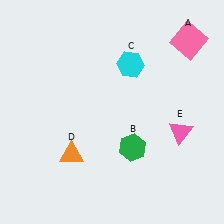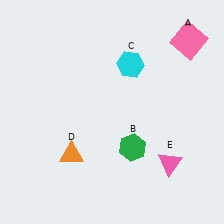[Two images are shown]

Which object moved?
The pink triangle (E) moved down.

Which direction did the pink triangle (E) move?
The pink triangle (E) moved down.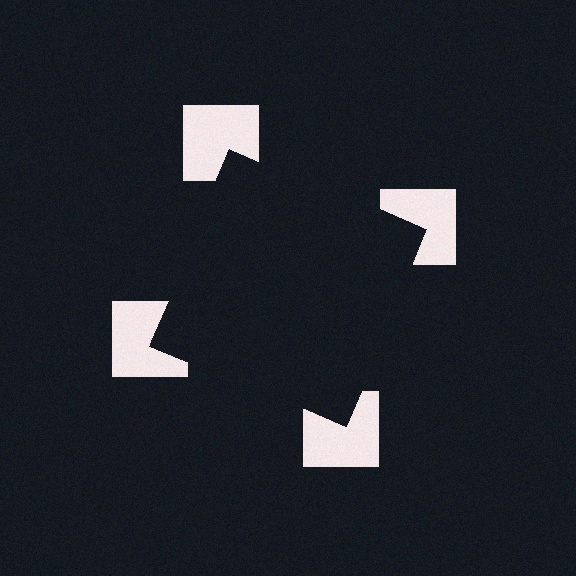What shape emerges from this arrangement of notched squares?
An illusory square — its edges are inferred from the aligned wedge cuts in the notched squares, not physically drawn.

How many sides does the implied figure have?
4 sides.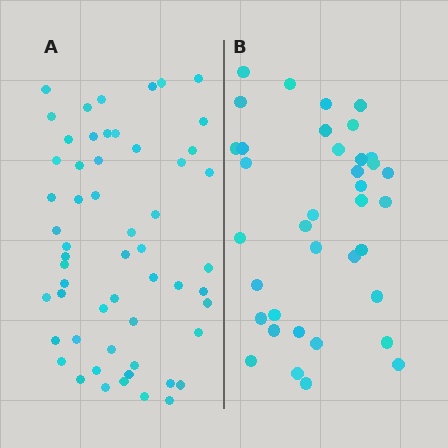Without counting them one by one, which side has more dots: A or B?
Region A (the left region) has more dots.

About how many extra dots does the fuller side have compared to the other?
Region A has approximately 20 more dots than region B.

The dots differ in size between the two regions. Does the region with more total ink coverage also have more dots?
No. Region B has more total ink coverage because its dots are larger, but region A actually contains more individual dots. Total area can be misleading — the number of items is what matters here.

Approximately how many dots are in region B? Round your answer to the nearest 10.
About 40 dots. (The exact count is 37, which rounds to 40.)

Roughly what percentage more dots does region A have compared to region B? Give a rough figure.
About 50% more.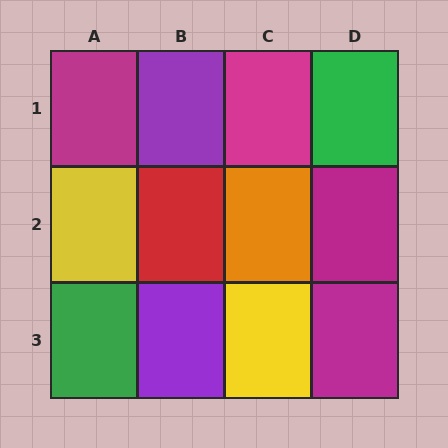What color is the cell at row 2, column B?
Red.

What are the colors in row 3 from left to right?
Green, purple, yellow, magenta.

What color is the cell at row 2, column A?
Yellow.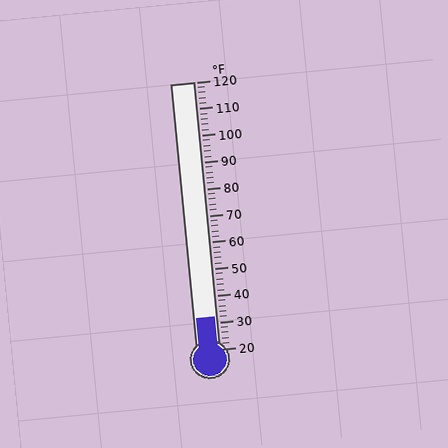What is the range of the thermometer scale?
The thermometer scale ranges from 20°F to 120°F.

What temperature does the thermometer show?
The thermometer shows approximately 32°F.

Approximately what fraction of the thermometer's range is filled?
The thermometer is filled to approximately 10% of its range.